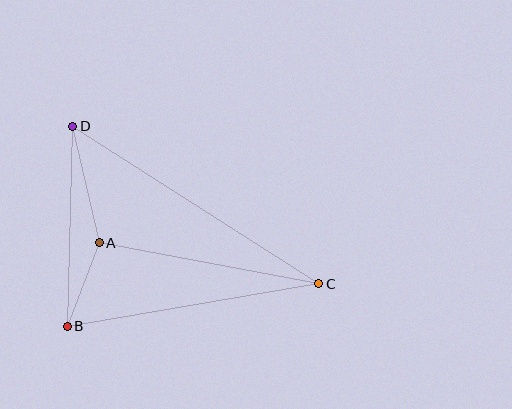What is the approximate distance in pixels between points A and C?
The distance between A and C is approximately 223 pixels.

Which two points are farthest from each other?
Points C and D are farthest from each other.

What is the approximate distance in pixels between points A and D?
The distance between A and D is approximately 119 pixels.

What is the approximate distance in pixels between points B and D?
The distance between B and D is approximately 200 pixels.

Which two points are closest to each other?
Points A and B are closest to each other.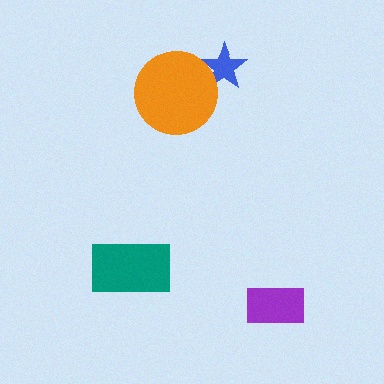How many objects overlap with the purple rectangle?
0 objects overlap with the purple rectangle.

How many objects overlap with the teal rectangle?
0 objects overlap with the teal rectangle.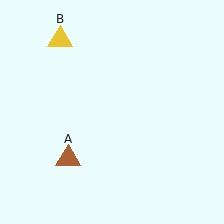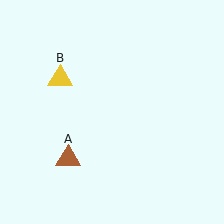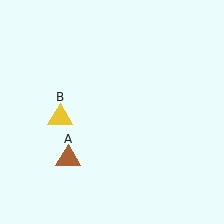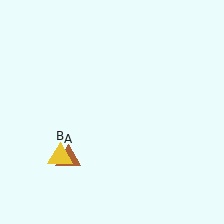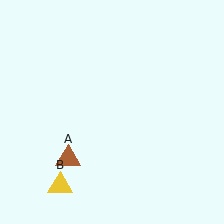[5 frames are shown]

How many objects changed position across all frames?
1 object changed position: yellow triangle (object B).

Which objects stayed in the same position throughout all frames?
Brown triangle (object A) remained stationary.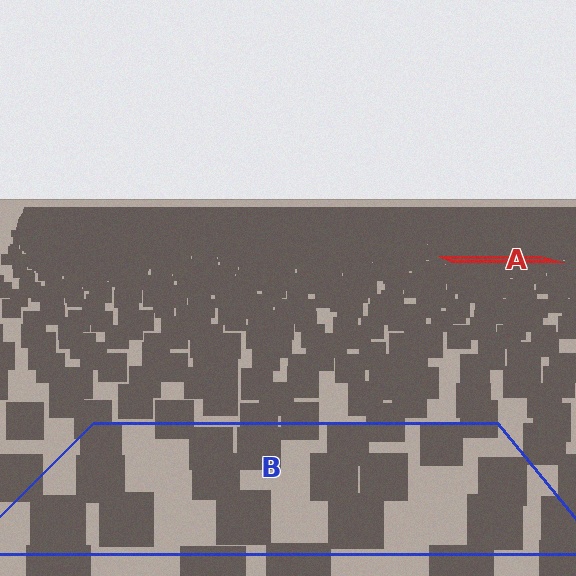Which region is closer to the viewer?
Region B is closer. The texture elements there are larger and more spread out.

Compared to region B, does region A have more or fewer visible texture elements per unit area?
Region A has more texture elements per unit area — they are packed more densely because it is farther away.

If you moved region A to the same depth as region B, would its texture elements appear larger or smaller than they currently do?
They would appear larger. At a closer depth, the same texture elements are projected at a bigger on-screen size.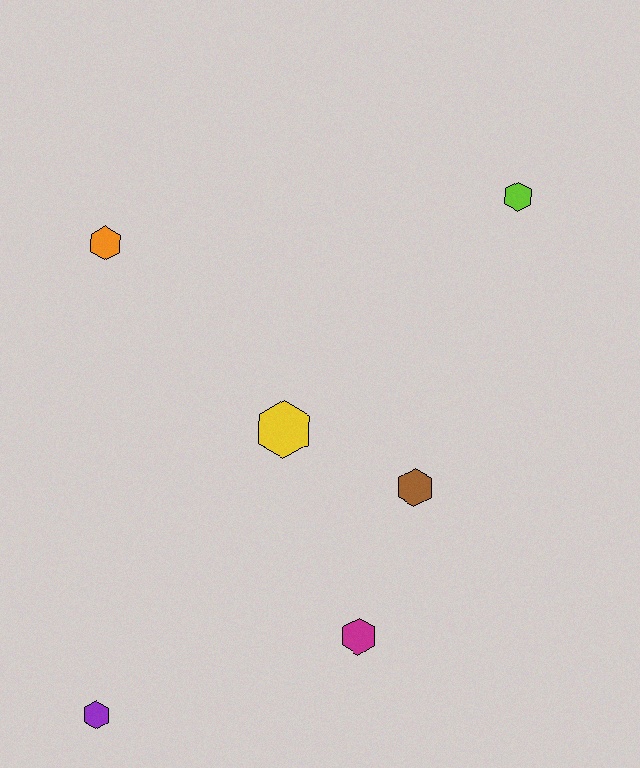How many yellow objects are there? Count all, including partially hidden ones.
There is 1 yellow object.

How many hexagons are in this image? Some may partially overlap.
There are 6 hexagons.